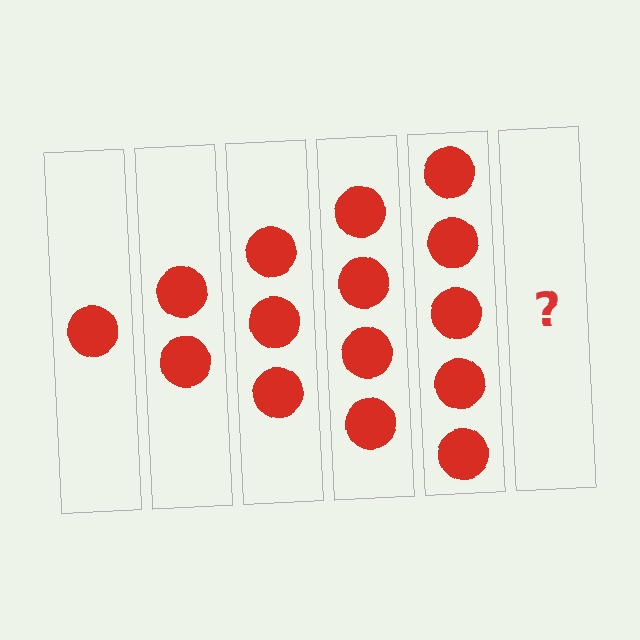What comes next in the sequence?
The next element should be 6 circles.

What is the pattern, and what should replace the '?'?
The pattern is that each step adds one more circle. The '?' should be 6 circles.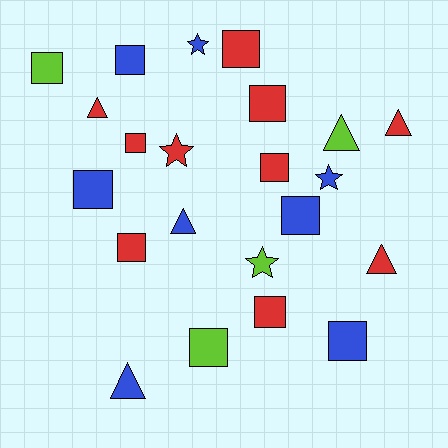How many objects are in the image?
There are 22 objects.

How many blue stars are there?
There are 2 blue stars.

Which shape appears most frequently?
Square, with 12 objects.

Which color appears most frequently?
Red, with 10 objects.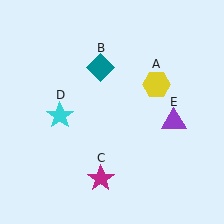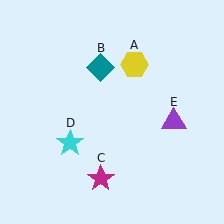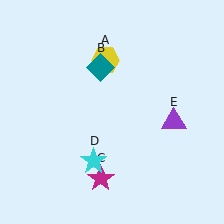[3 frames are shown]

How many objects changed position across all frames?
2 objects changed position: yellow hexagon (object A), cyan star (object D).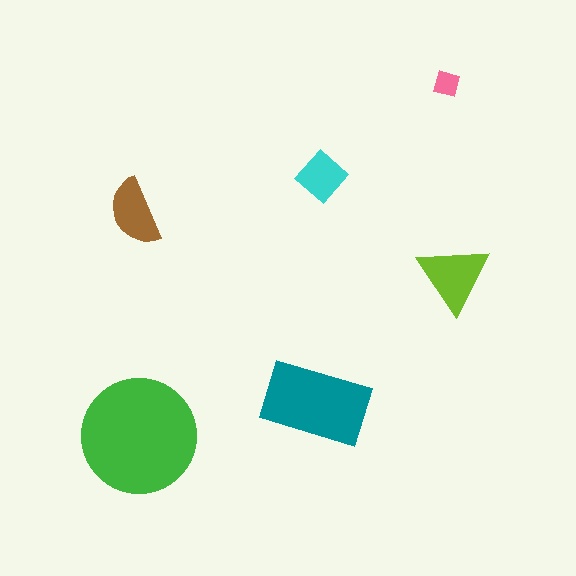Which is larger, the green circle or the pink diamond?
The green circle.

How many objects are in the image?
There are 6 objects in the image.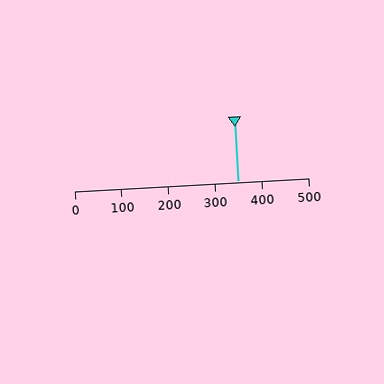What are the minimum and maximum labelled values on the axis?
The axis runs from 0 to 500.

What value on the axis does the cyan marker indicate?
The marker indicates approximately 350.